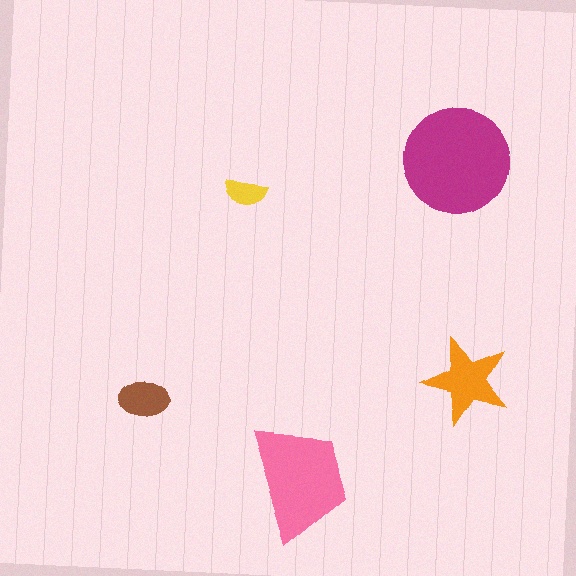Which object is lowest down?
The pink trapezoid is bottommost.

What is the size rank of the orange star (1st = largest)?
3rd.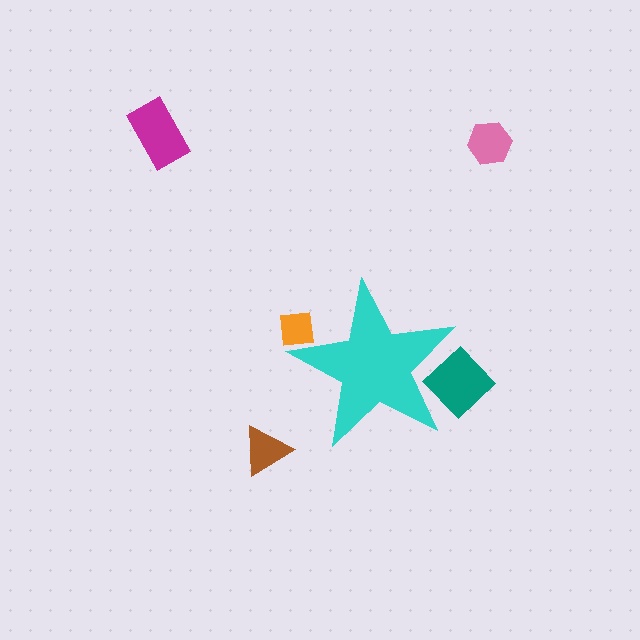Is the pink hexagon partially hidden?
No, the pink hexagon is fully visible.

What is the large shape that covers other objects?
A cyan star.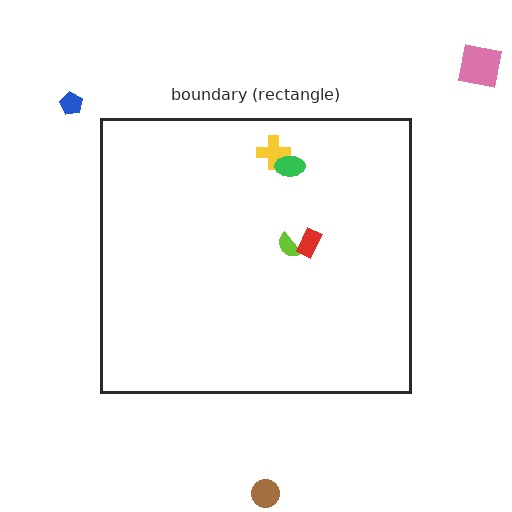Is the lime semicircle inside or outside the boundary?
Inside.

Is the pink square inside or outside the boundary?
Outside.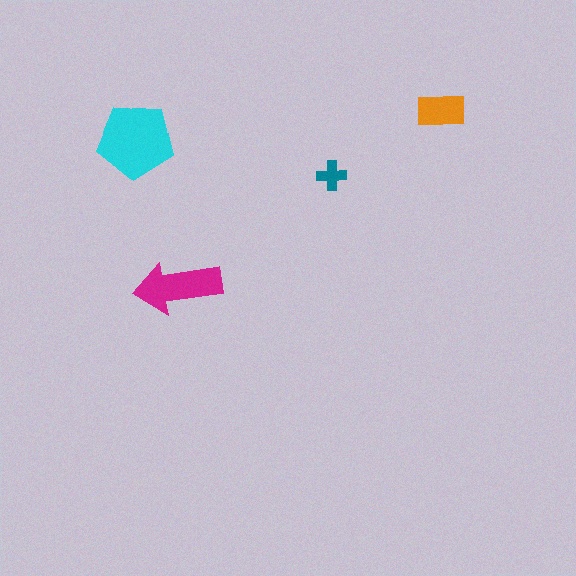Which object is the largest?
The cyan pentagon.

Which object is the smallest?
The teal cross.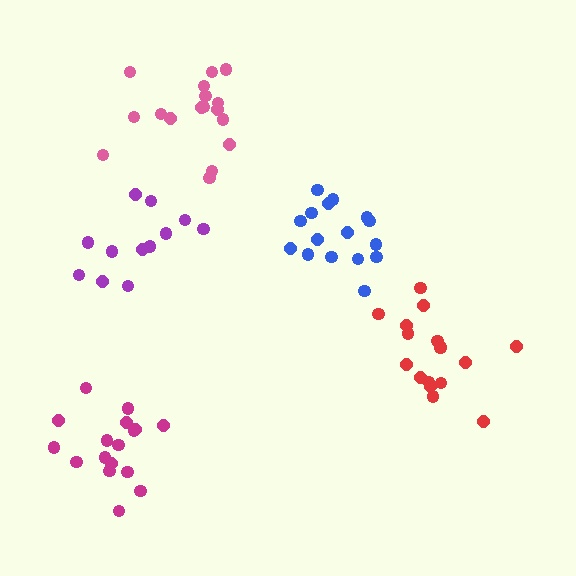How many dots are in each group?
Group 1: 16 dots, Group 2: 17 dots, Group 3: 17 dots, Group 4: 17 dots, Group 5: 12 dots (79 total).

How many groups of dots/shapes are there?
There are 5 groups.